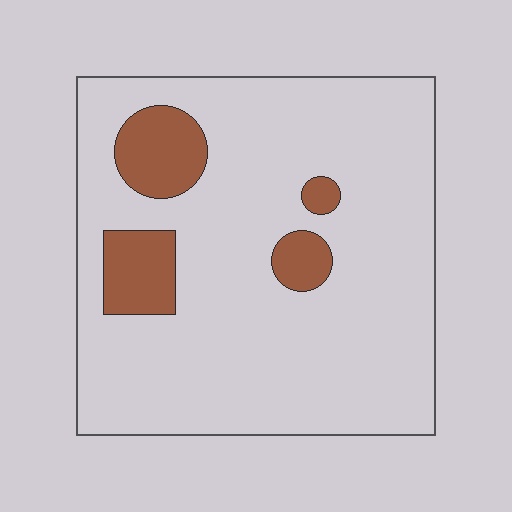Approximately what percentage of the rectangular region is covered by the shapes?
Approximately 15%.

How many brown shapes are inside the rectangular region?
4.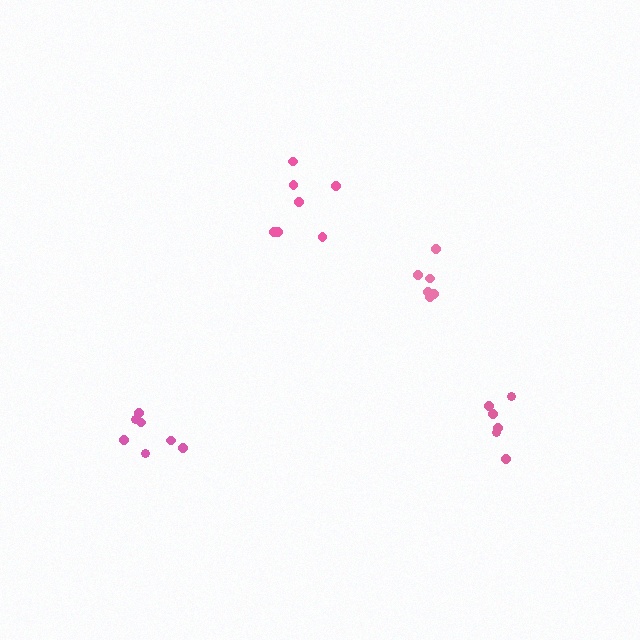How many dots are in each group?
Group 1: 6 dots, Group 2: 7 dots, Group 3: 6 dots, Group 4: 7 dots (26 total).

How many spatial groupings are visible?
There are 4 spatial groupings.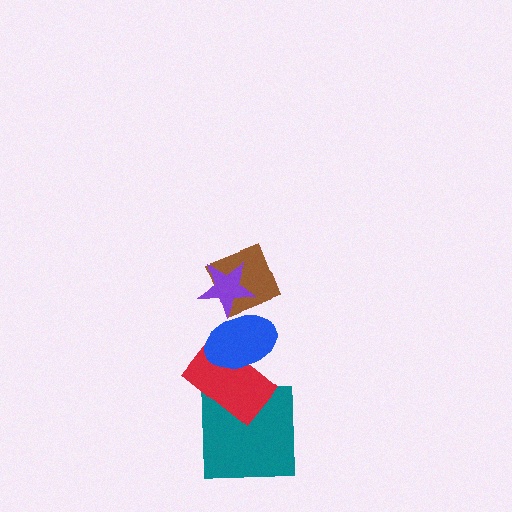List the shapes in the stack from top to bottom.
From top to bottom: the purple star, the brown diamond, the blue ellipse, the red rectangle, the teal square.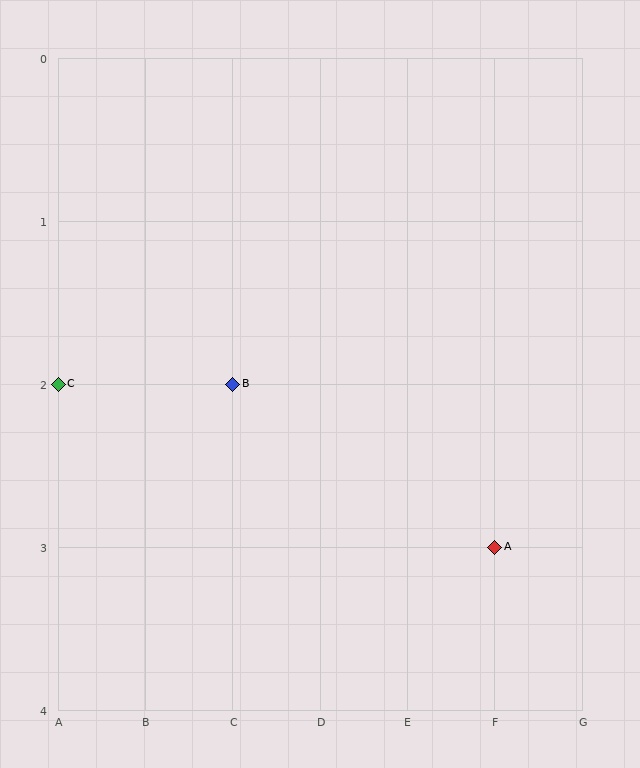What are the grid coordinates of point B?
Point B is at grid coordinates (C, 2).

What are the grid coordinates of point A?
Point A is at grid coordinates (F, 3).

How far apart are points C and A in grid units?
Points C and A are 5 columns and 1 row apart (about 5.1 grid units diagonally).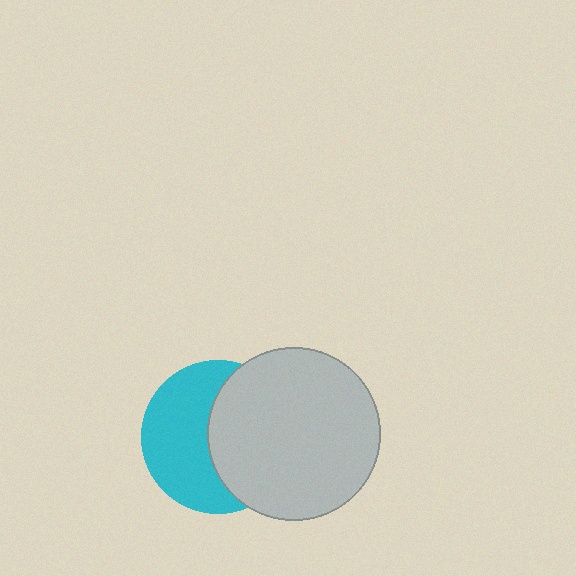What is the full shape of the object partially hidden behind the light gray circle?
The partially hidden object is a cyan circle.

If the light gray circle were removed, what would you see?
You would see the complete cyan circle.